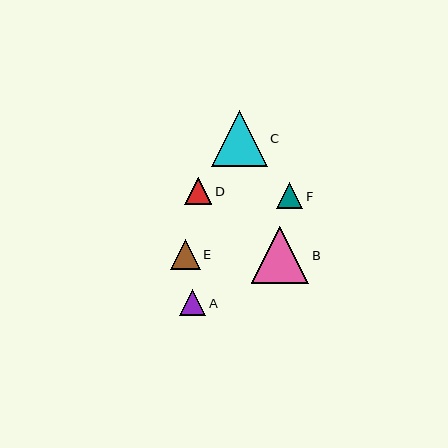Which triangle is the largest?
Triangle B is the largest with a size of approximately 57 pixels.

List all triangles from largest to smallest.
From largest to smallest: B, C, E, D, F, A.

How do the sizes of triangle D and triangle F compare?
Triangle D and triangle F are approximately the same size.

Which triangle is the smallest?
Triangle A is the smallest with a size of approximately 26 pixels.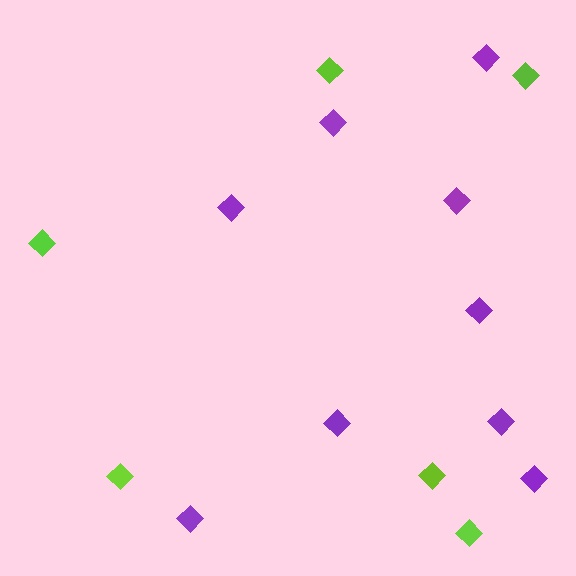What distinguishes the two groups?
There are 2 groups: one group of purple diamonds (9) and one group of lime diamonds (6).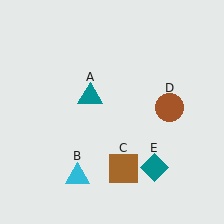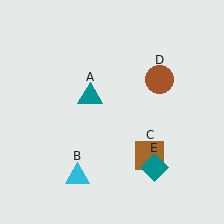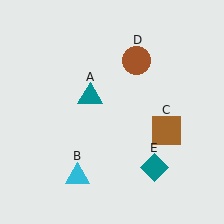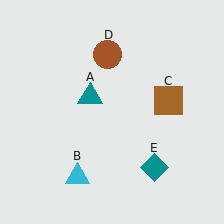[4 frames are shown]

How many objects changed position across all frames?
2 objects changed position: brown square (object C), brown circle (object D).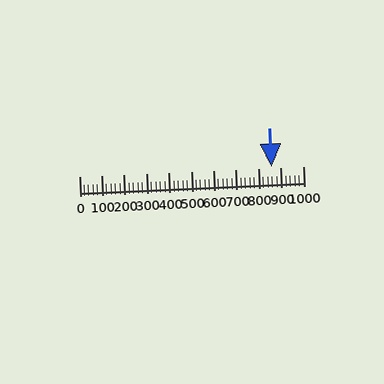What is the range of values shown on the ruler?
The ruler shows values from 0 to 1000.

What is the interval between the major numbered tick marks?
The major tick marks are spaced 100 units apart.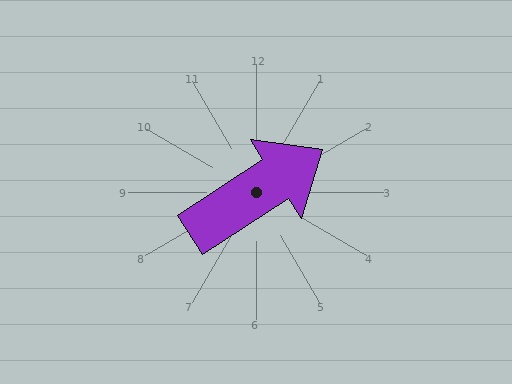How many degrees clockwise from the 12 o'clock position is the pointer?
Approximately 57 degrees.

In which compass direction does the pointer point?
Northeast.